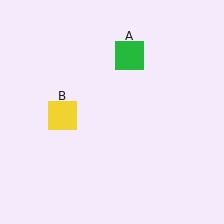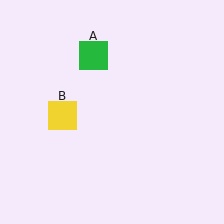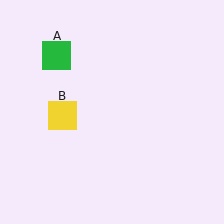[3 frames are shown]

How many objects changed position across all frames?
1 object changed position: green square (object A).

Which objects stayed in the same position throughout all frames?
Yellow square (object B) remained stationary.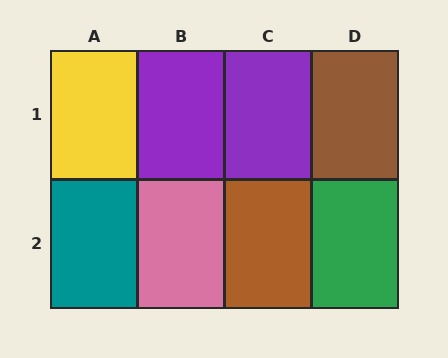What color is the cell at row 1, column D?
Brown.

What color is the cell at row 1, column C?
Purple.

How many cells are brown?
2 cells are brown.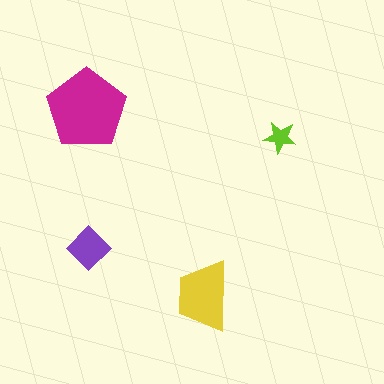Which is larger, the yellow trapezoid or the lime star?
The yellow trapezoid.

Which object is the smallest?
The lime star.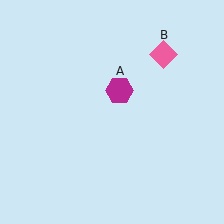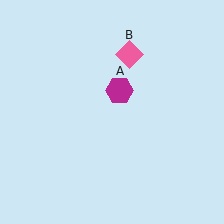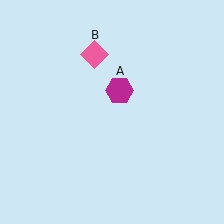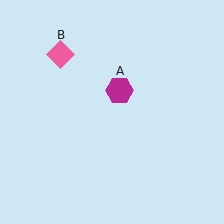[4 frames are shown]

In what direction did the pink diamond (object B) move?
The pink diamond (object B) moved left.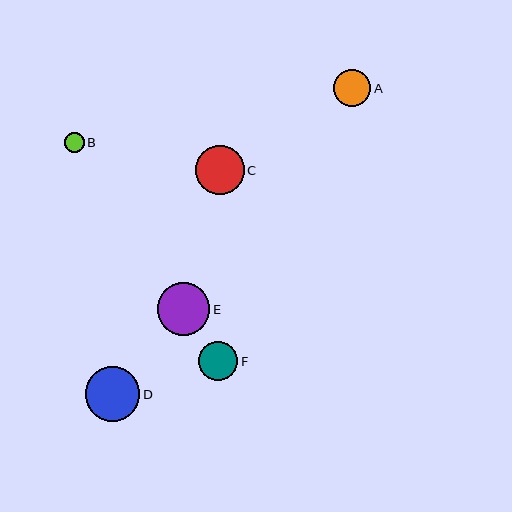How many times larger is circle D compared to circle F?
Circle D is approximately 1.4 times the size of circle F.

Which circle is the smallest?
Circle B is the smallest with a size of approximately 19 pixels.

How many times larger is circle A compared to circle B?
Circle A is approximately 1.9 times the size of circle B.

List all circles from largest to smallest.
From largest to smallest: D, E, C, F, A, B.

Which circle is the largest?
Circle D is the largest with a size of approximately 55 pixels.